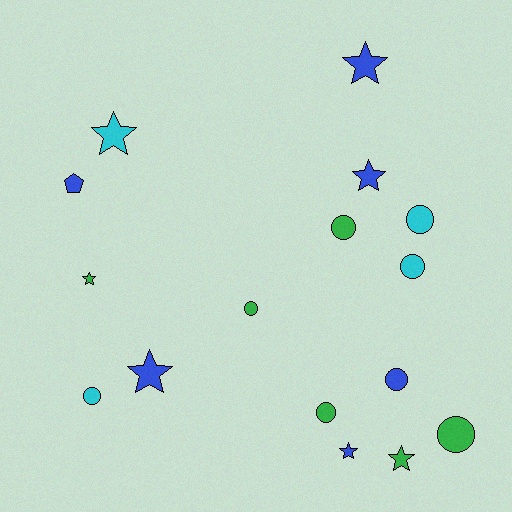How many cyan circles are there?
There are 3 cyan circles.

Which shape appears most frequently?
Circle, with 8 objects.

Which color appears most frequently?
Green, with 6 objects.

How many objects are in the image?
There are 16 objects.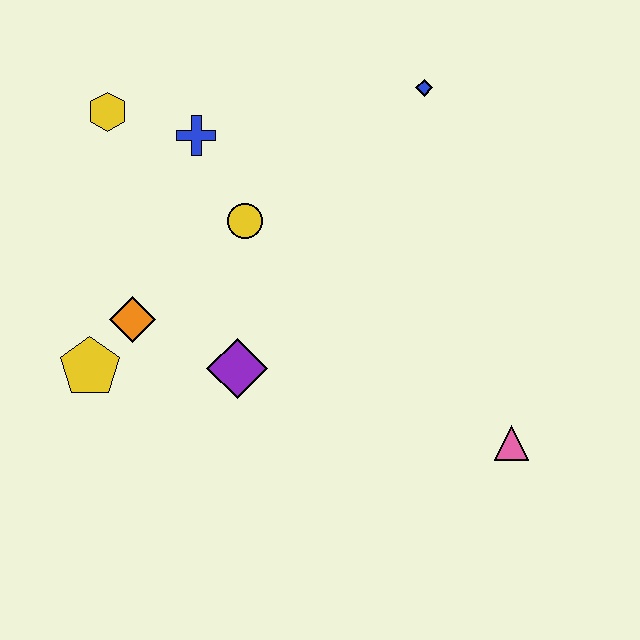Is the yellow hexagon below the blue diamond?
Yes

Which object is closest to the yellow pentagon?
The orange diamond is closest to the yellow pentagon.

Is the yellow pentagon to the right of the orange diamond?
No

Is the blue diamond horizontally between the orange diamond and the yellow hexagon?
No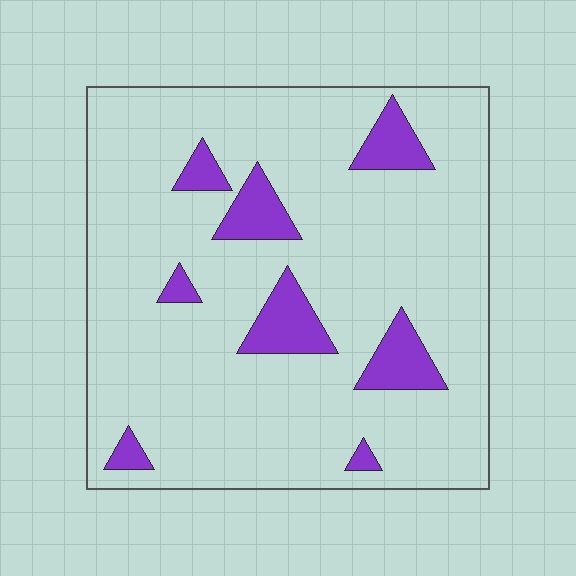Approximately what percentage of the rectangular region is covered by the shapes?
Approximately 10%.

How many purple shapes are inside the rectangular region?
8.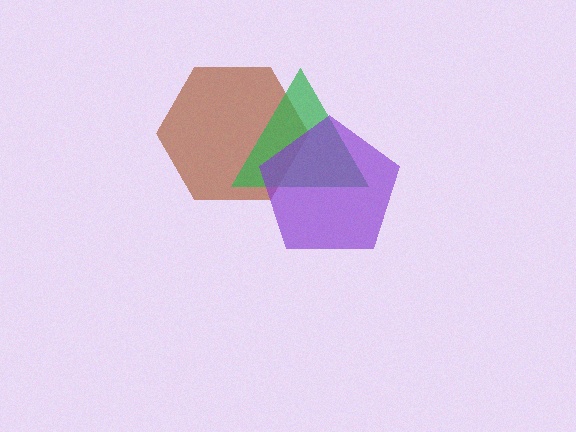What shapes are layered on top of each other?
The layered shapes are: a brown hexagon, a green triangle, a purple pentagon.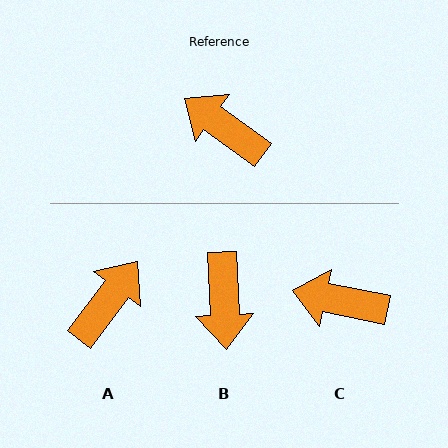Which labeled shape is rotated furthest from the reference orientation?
B, about 129 degrees away.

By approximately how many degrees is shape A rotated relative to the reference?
Approximately 91 degrees clockwise.